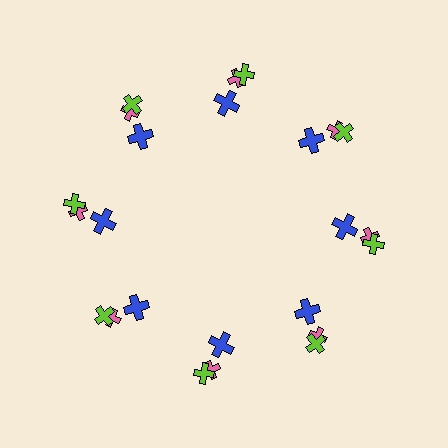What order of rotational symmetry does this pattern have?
This pattern has 8-fold rotational symmetry.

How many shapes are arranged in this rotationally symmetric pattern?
There are 24 shapes, arranged in 8 groups of 3.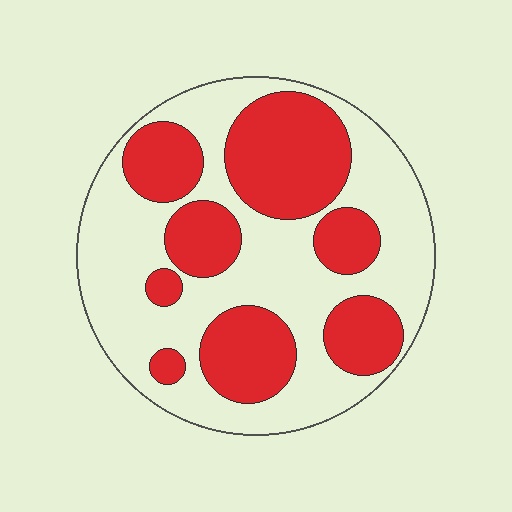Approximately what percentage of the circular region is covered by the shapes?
Approximately 40%.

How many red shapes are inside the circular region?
8.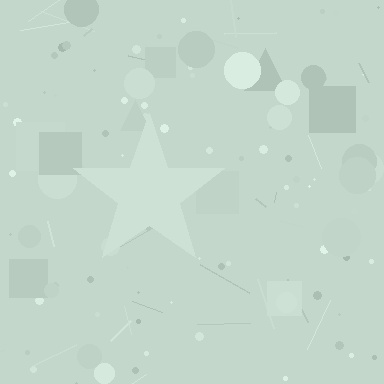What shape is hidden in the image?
A star is hidden in the image.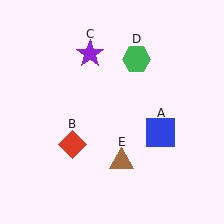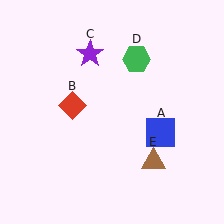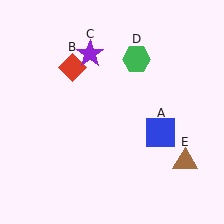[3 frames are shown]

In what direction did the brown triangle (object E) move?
The brown triangle (object E) moved right.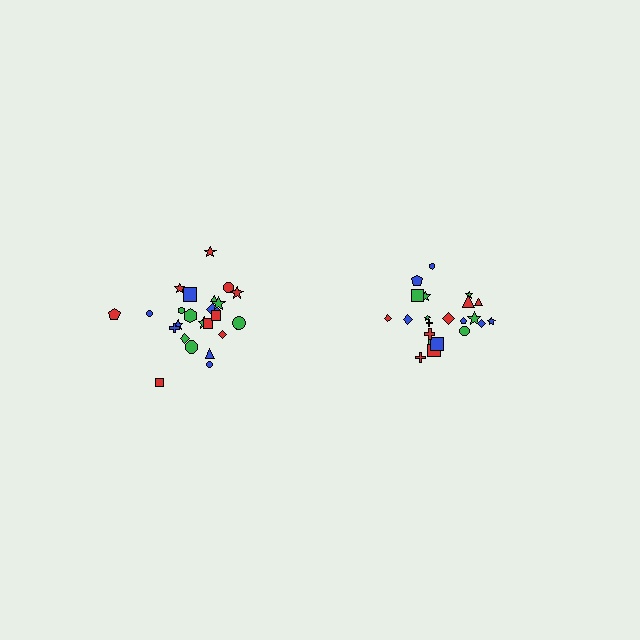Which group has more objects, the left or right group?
The left group.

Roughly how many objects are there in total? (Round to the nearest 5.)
Roughly 45 objects in total.